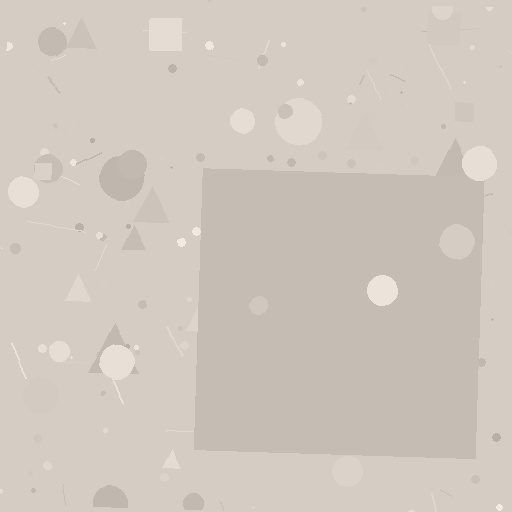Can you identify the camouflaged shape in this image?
The camouflaged shape is a square.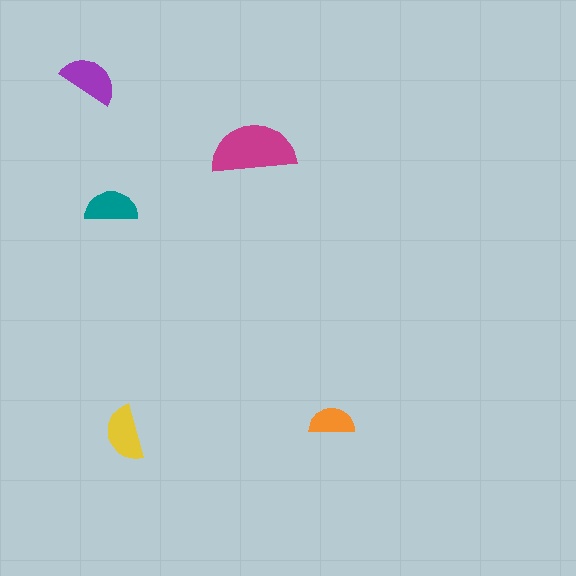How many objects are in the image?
There are 5 objects in the image.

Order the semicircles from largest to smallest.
the magenta one, the purple one, the yellow one, the teal one, the orange one.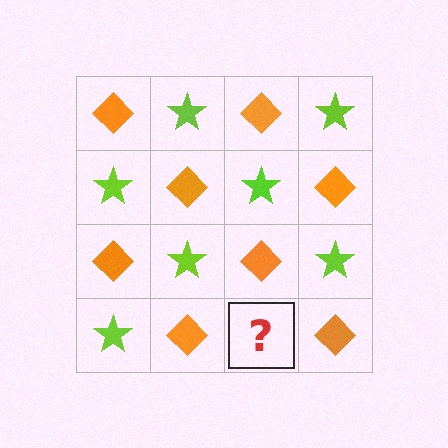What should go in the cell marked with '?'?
The missing cell should contain a lime star.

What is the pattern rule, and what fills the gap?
The rule is that it alternates orange diamond and lime star in a checkerboard pattern. The gap should be filled with a lime star.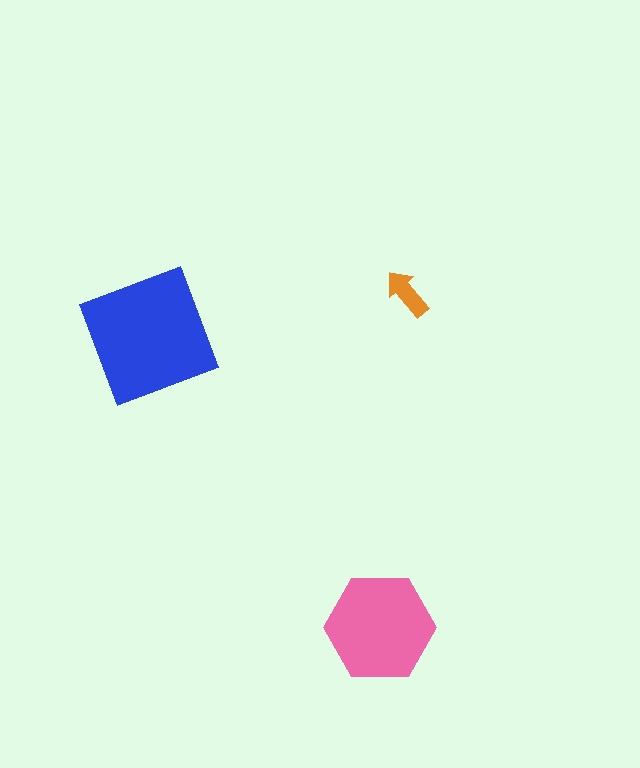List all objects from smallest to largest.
The orange arrow, the pink hexagon, the blue square.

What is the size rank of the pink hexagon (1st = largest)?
2nd.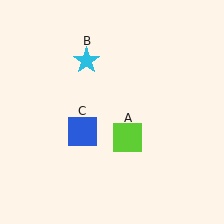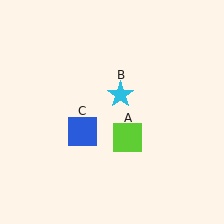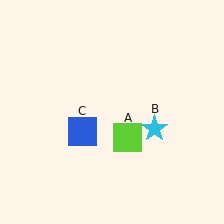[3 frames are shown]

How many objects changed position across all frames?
1 object changed position: cyan star (object B).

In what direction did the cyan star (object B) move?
The cyan star (object B) moved down and to the right.